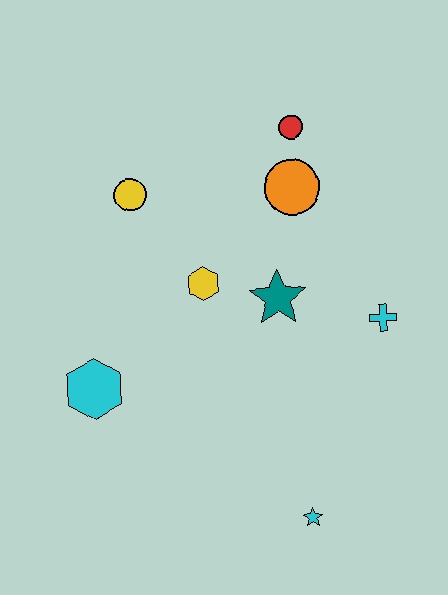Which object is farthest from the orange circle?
The cyan star is farthest from the orange circle.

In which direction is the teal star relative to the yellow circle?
The teal star is to the right of the yellow circle.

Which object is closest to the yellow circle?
The yellow hexagon is closest to the yellow circle.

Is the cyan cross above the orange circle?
No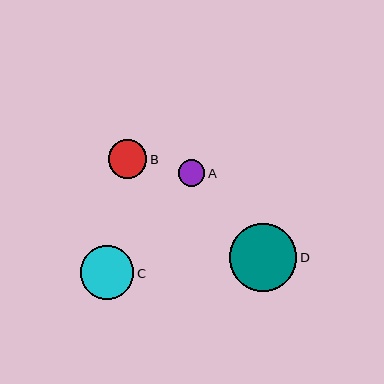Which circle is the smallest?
Circle A is the smallest with a size of approximately 26 pixels.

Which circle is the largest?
Circle D is the largest with a size of approximately 68 pixels.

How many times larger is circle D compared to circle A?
Circle D is approximately 2.6 times the size of circle A.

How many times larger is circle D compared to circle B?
Circle D is approximately 1.8 times the size of circle B.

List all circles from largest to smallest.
From largest to smallest: D, C, B, A.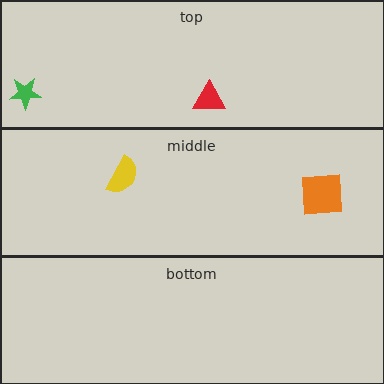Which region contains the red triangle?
The top region.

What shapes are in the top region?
The red triangle, the green star.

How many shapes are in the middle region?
2.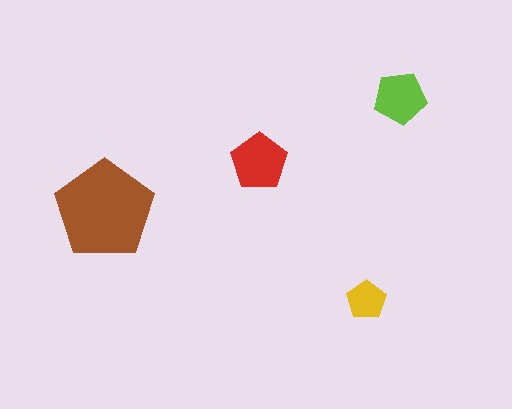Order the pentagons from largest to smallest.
the brown one, the red one, the lime one, the yellow one.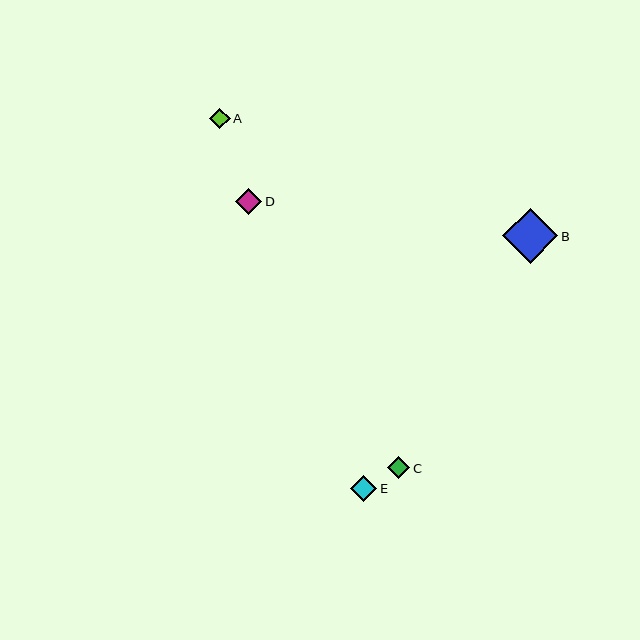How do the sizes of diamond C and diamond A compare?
Diamond C and diamond A are approximately the same size.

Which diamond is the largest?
Diamond B is the largest with a size of approximately 56 pixels.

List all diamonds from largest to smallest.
From largest to smallest: B, E, D, C, A.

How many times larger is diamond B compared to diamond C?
Diamond B is approximately 2.5 times the size of diamond C.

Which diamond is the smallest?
Diamond A is the smallest with a size of approximately 20 pixels.